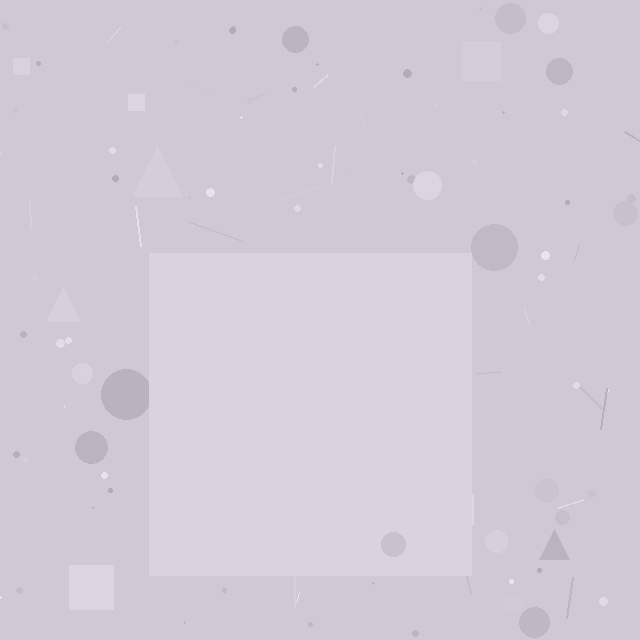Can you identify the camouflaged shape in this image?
The camouflaged shape is a square.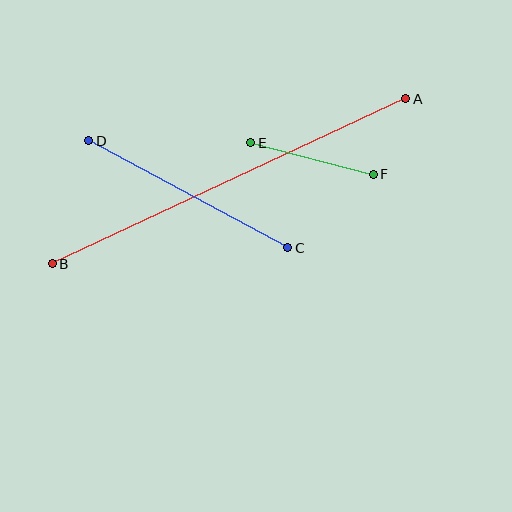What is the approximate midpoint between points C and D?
The midpoint is at approximately (188, 194) pixels.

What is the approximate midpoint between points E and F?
The midpoint is at approximately (312, 159) pixels.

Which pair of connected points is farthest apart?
Points A and B are farthest apart.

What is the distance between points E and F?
The distance is approximately 126 pixels.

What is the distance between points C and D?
The distance is approximately 226 pixels.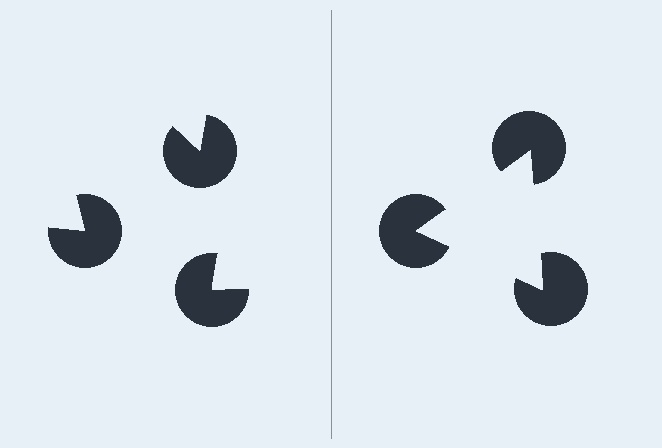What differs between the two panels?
The pac-man discs are positioned identically on both sides; only the wedge orientations differ. On the right they align to a triangle; on the left they are misaligned.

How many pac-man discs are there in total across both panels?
6 — 3 on each side.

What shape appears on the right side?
An illusory triangle.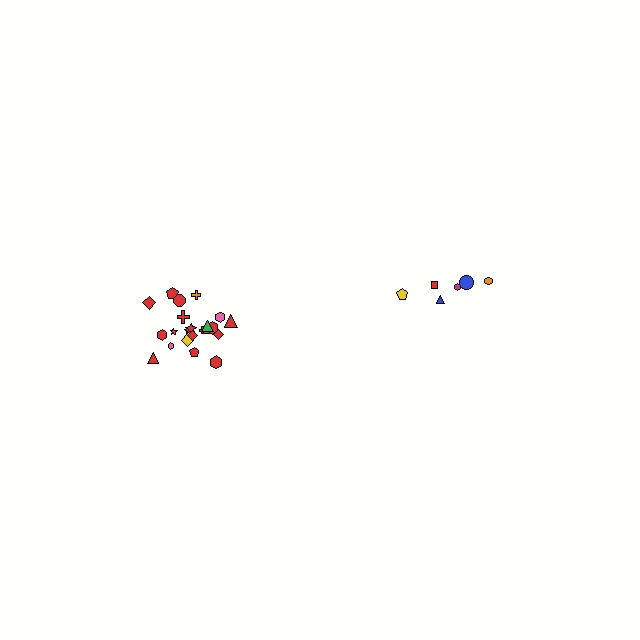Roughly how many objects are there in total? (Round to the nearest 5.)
Roughly 30 objects in total.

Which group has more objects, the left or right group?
The left group.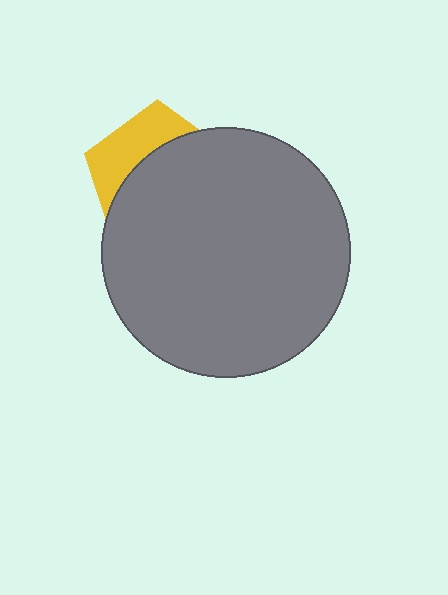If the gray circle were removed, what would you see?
You would see the complete yellow pentagon.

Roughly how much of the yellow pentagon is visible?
A small part of it is visible (roughly 33%).